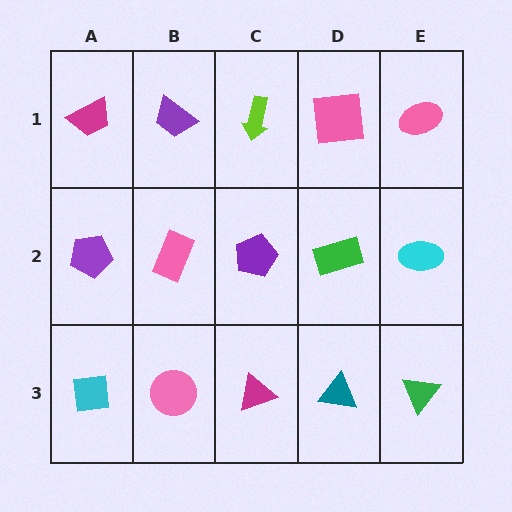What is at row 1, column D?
A pink square.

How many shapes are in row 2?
5 shapes.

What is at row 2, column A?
A purple pentagon.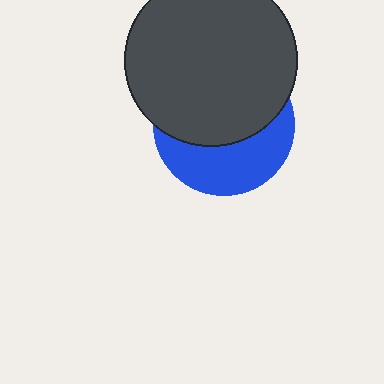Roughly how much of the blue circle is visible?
A small part of it is visible (roughly 41%).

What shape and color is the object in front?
The object in front is a dark gray circle.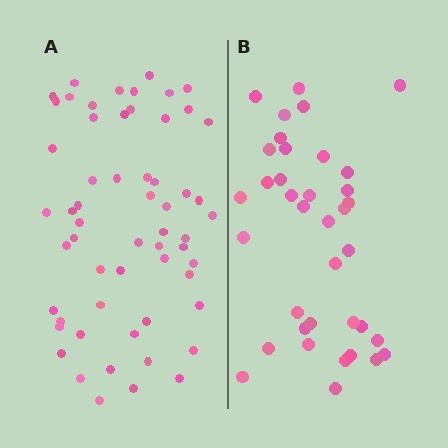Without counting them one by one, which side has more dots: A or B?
Region A (the left region) has more dots.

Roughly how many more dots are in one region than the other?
Region A has approximately 20 more dots than region B.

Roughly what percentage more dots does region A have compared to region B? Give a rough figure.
About 55% more.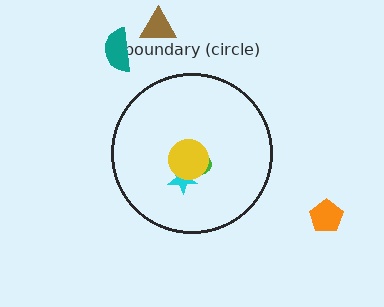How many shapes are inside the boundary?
3 inside, 3 outside.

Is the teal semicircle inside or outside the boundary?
Outside.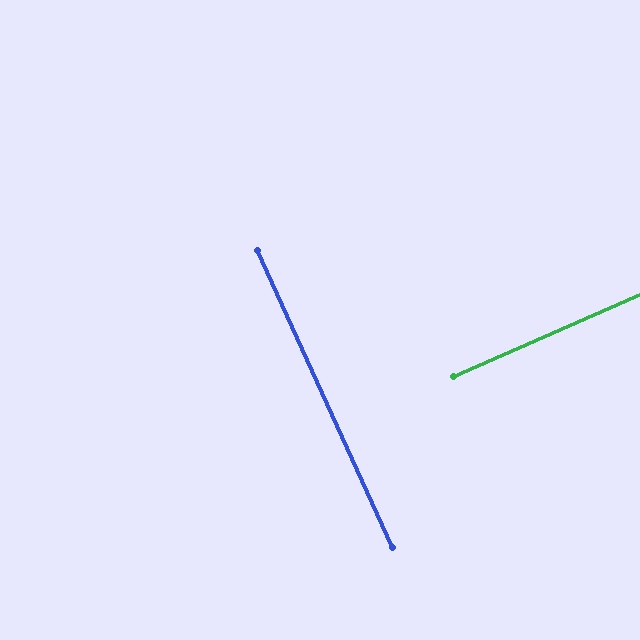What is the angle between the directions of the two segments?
Approximately 89 degrees.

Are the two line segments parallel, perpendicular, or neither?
Perpendicular — they meet at approximately 89°.